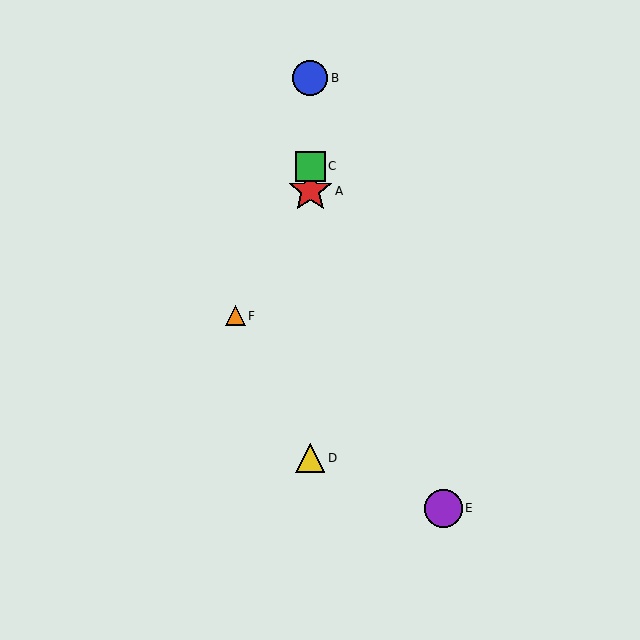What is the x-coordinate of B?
Object B is at x≈310.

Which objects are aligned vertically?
Objects A, B, C, D are aligned vertically.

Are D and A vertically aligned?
Yes, both are at x≈310.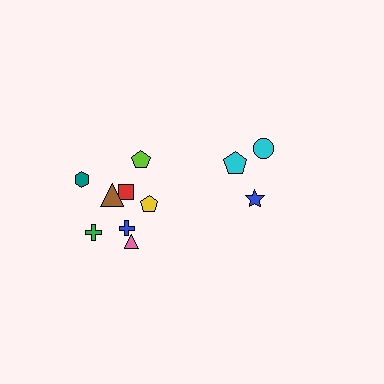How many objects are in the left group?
There are 8 objects.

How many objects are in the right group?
There are 3 objects.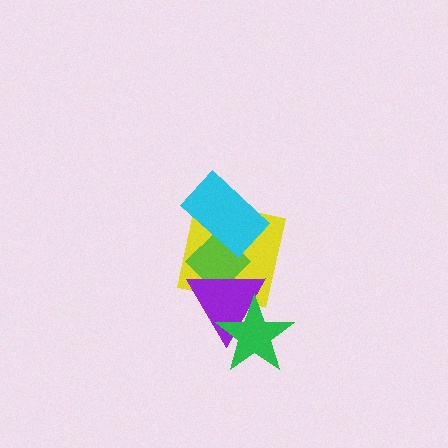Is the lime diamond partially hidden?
Yes, it is partially covered by another shape.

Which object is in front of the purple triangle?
The green star is in front of the purple triangle.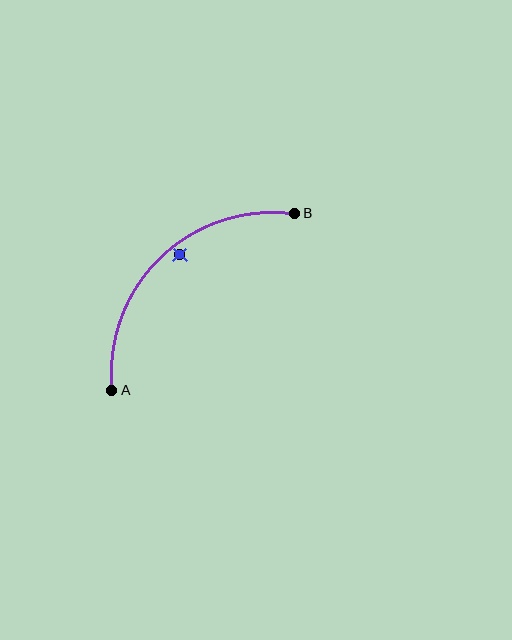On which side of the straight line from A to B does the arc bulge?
The arc bulges above and to the left of the straight line connecting A and B.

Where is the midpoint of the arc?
The arc midpoint is the point on the curve farthest from the straight line joining A and B. It sits above and to the left of that line.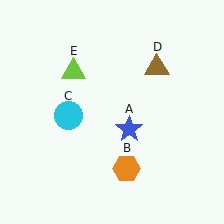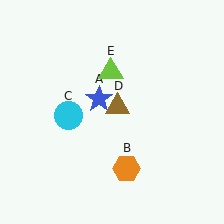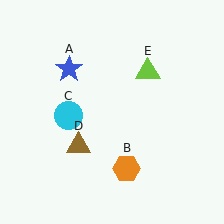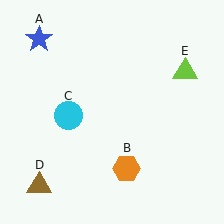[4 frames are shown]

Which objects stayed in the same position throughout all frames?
Orange hexagon (object B) and cyan circle (object C) remained stationary.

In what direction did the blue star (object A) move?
The blue star (object A) moved up and to the left.